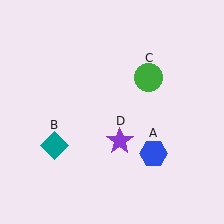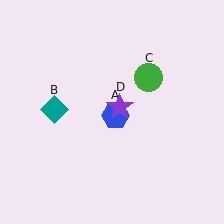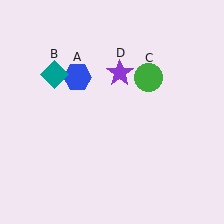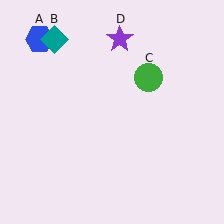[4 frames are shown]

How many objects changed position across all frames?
3 objects changed position: blue hexagon (object A), teal diamond (object B), purple star (object D).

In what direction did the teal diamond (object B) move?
The teal diamond (object B) moved up.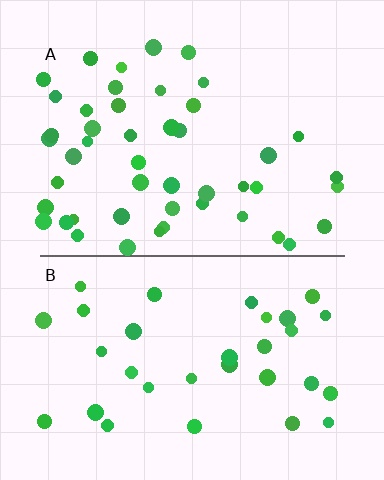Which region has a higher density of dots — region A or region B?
A (the top).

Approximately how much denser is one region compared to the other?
Approximately 1.4× — region A over region B.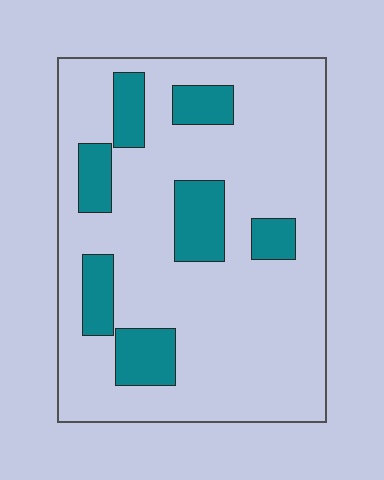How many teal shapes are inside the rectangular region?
7.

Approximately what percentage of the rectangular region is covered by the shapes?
Approximately 20%.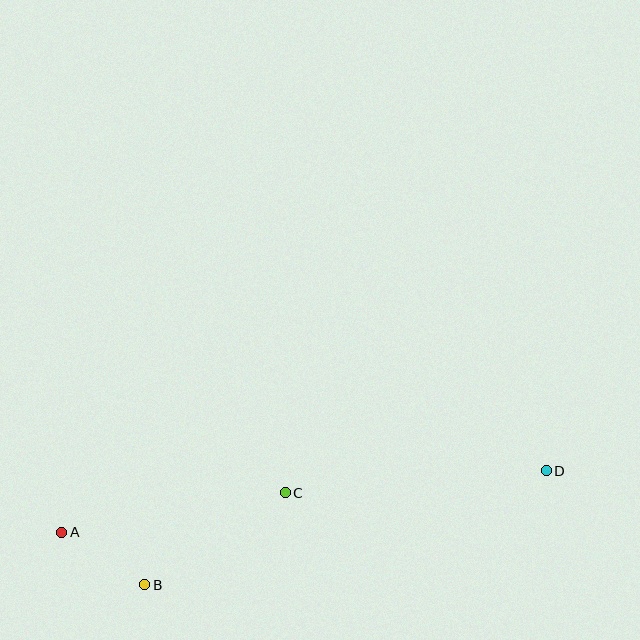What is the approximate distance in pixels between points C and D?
The distance between C and D is approximately 262 pixels.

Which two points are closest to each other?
Points A and B are closest to each other.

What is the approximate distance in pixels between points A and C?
The distance between A and C is approximately 227 pixels.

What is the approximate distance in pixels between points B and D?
The distance between B and D is approximately 417 pixels.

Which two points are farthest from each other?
Points A and D are farthest from each other.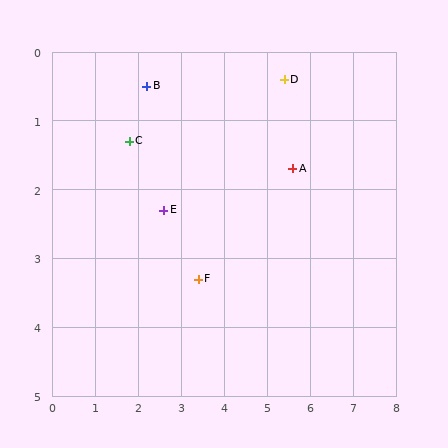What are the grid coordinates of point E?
Point E is at approximately (2.6, 2.3).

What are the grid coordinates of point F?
Point F is at approximately (3.4, 3.3).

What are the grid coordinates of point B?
Point B is at approximately (2.2, 0.5).